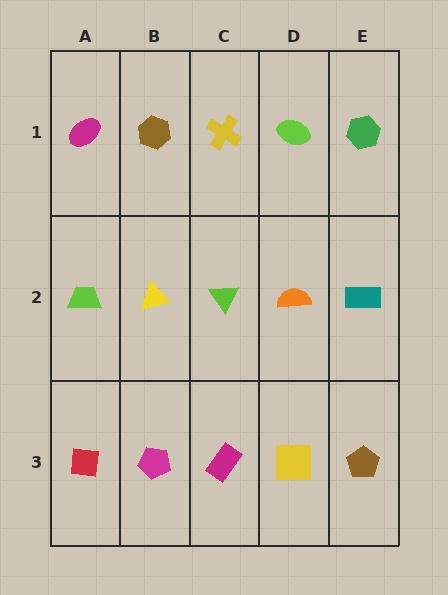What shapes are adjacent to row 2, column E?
A green hexagon (row 1, column E), a brown pentagon (row 3, column E), an orange semicircle (row 2, column D).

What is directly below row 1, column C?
A lime triangle.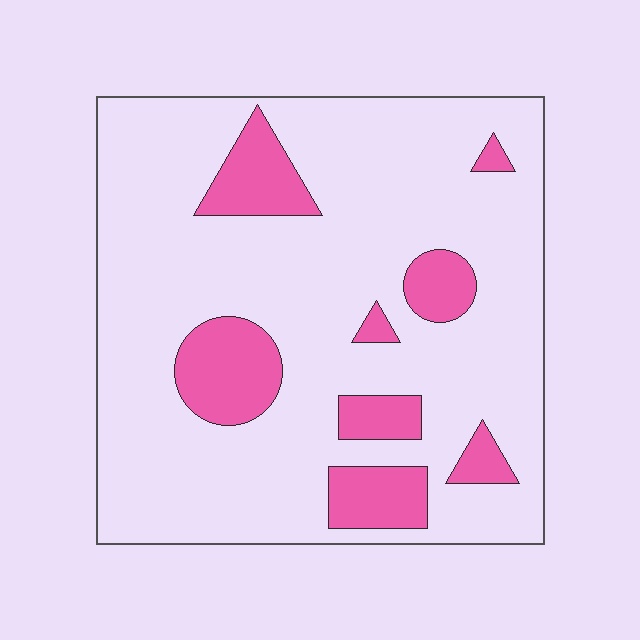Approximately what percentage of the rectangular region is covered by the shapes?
Approximately 20%.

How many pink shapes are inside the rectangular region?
8.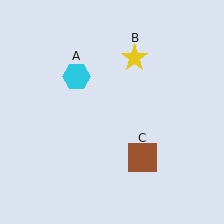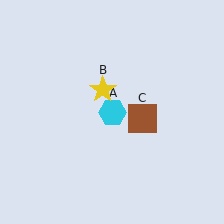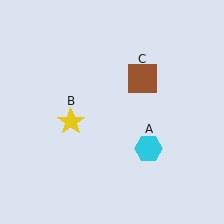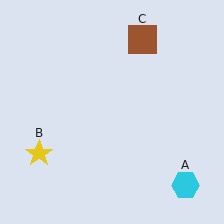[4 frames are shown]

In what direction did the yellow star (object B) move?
The yellow star (object B) moved down and to the left.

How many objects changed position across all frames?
3 objects changed position: cyan hexagon (object A), yellow star (object B), brown square (object C).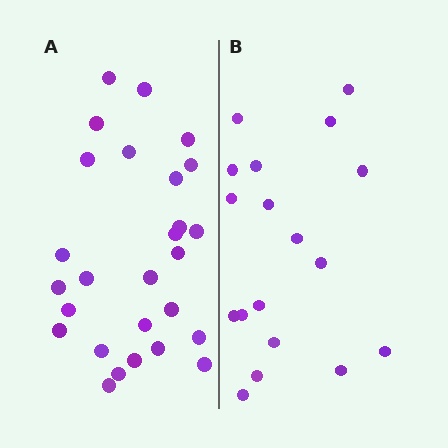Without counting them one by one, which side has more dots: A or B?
Region A (the left region) has more dots.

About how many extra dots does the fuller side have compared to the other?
Region A has roughly 8 or so more dots than region B.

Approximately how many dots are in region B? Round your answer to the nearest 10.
About 20 dots. (The exact count is 18, which rounds to 20.)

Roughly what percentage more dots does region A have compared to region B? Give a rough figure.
About 50% more.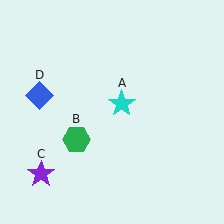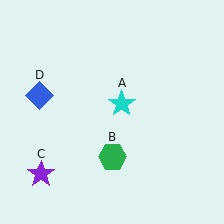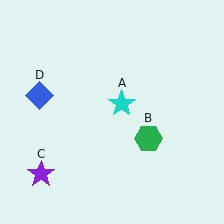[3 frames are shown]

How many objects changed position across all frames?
1 object changed position: green hexagon (object B).